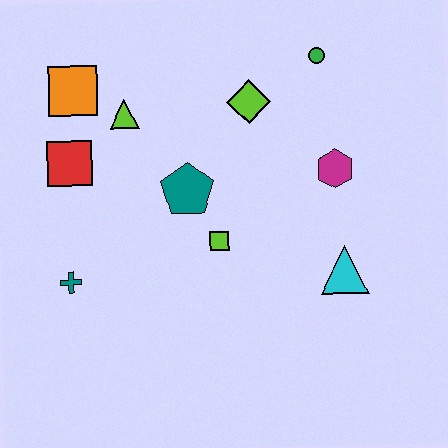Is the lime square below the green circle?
Yes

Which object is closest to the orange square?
The lime triangle is closest to the orange square.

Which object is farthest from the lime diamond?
The teal cross is farthest from the lime diamond.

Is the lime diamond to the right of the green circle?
No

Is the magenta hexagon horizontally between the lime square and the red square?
No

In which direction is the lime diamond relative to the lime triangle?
The lime diamond is to the right of the lime triangle.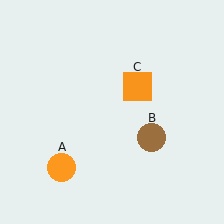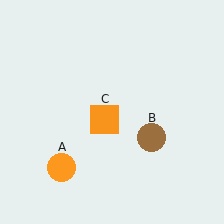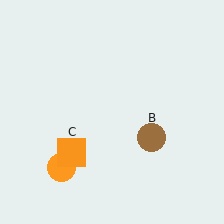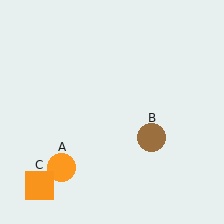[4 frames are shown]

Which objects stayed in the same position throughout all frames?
Orange circle (object A) and brown circle (object B) remained stationary.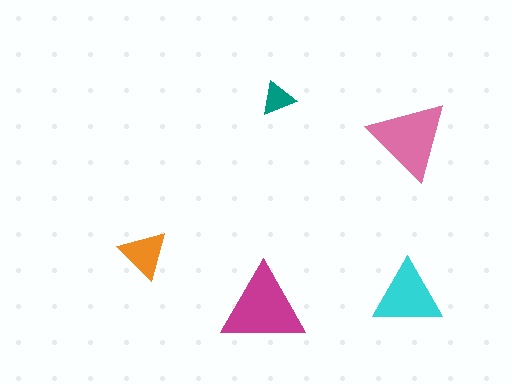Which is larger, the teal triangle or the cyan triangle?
The cyan one.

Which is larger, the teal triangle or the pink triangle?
The pink one.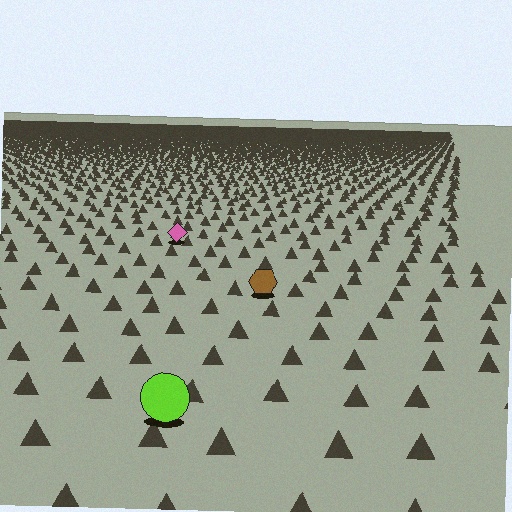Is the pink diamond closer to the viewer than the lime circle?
No. The lime circle is closer — you can tell from the texture gradient: the ground texture is coarser near it.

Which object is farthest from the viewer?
The pink diamond is farthest from the viewer. It appears smaller and the ground texture around it is denser.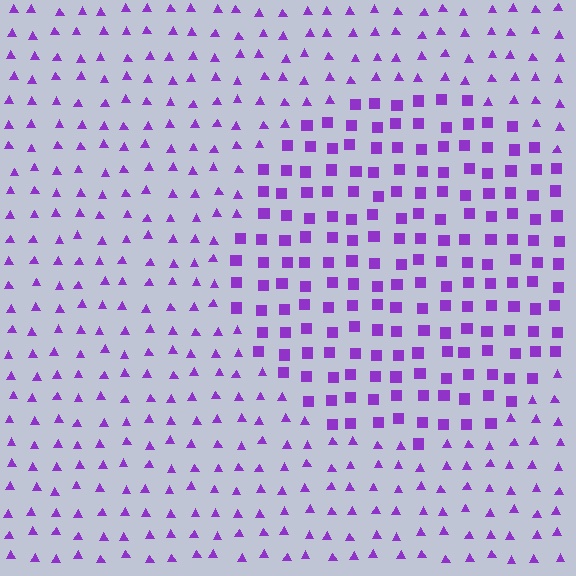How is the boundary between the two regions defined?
The boundary is defined by a change in element shape: squares inside vs. triangles outside. All elements share the same color and spacing.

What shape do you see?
I see a circle.